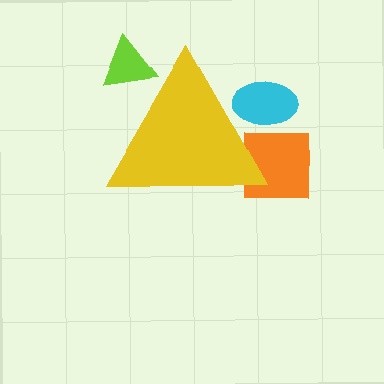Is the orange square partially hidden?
Yes, the orange square is partially hidden behind the yellow triangle.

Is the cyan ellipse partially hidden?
Yes, the cyan ellipse is partially hidden behind the yellow triangle.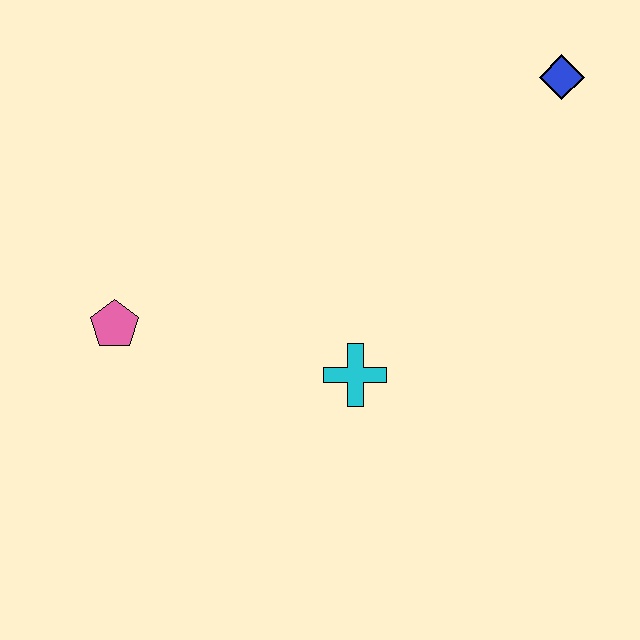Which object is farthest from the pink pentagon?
The blue diamond is farthest from the pink pentagon.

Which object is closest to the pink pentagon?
The cyan cross is closest to the pink pentagon.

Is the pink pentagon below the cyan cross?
No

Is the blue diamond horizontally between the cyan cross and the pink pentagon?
No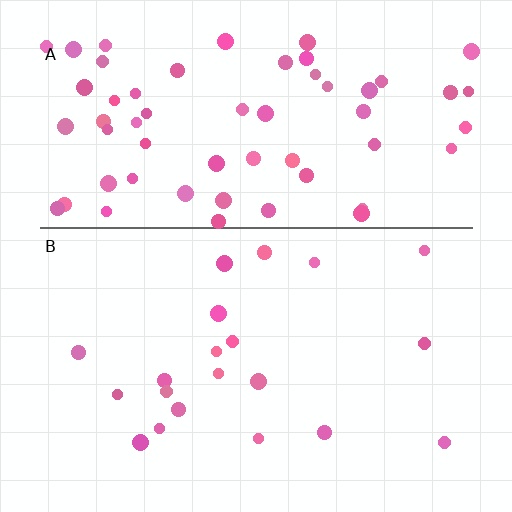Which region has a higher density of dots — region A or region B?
A (the top).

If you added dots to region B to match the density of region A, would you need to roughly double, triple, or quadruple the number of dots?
Approximately triple.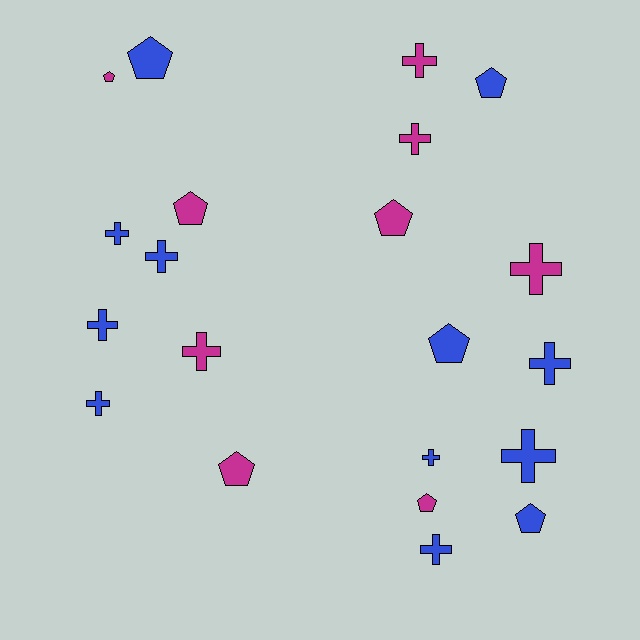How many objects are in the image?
There are 21 objects.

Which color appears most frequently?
Blue, with 12 objects.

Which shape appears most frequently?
Cross, with 12 objects.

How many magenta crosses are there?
There are 4 magenta crosses.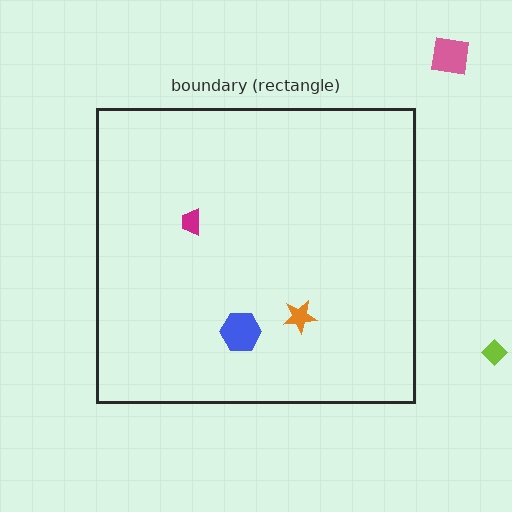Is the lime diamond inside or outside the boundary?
Outside.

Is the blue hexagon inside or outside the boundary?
Inside.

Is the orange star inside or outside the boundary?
Inside.